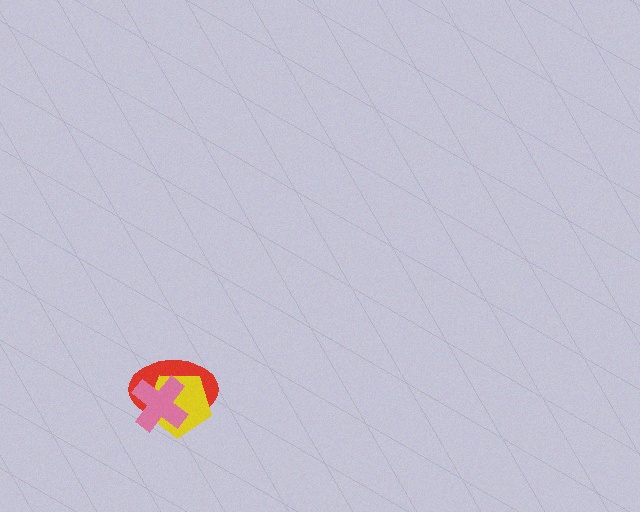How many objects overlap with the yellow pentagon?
2 objects overlap with the yellow pentagon.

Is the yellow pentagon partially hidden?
Yes, it is partially covered by another shape.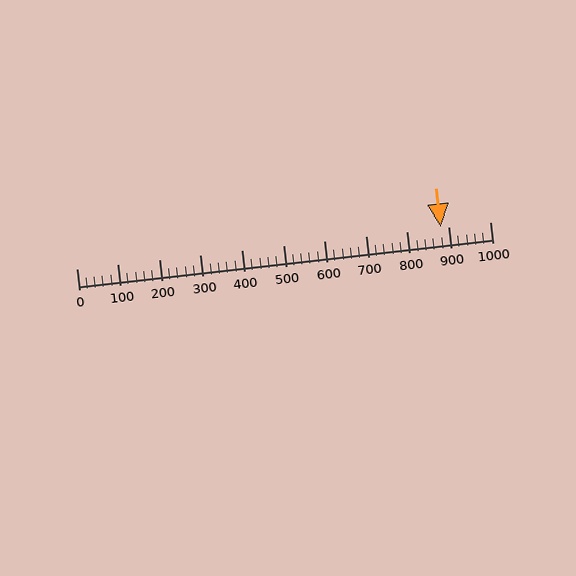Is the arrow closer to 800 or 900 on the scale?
The arrow is closer to 900.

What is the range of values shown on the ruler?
The ruler shows values from 0 to 1000.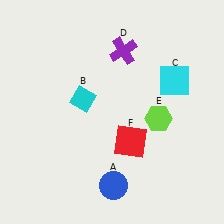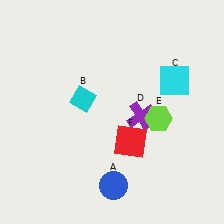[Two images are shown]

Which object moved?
The purple cross (D) moved down.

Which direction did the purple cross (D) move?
The purple cross (D) moved down.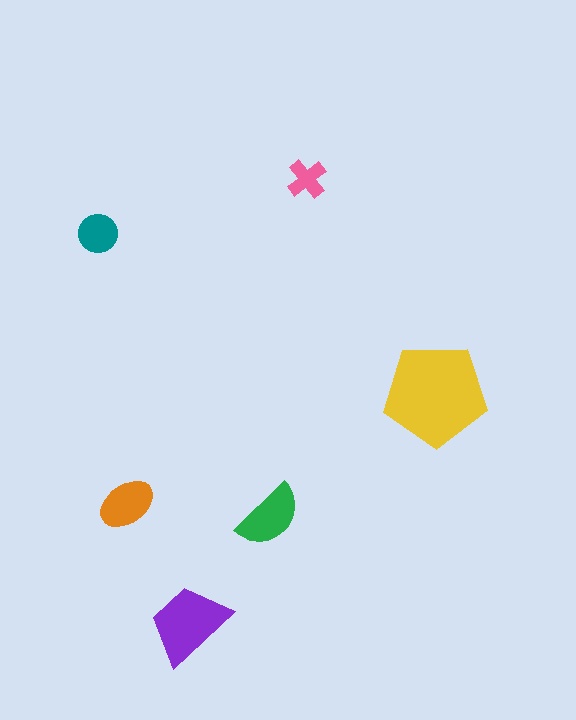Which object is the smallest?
The pink cross.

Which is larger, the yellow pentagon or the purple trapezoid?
The yellow pentagon.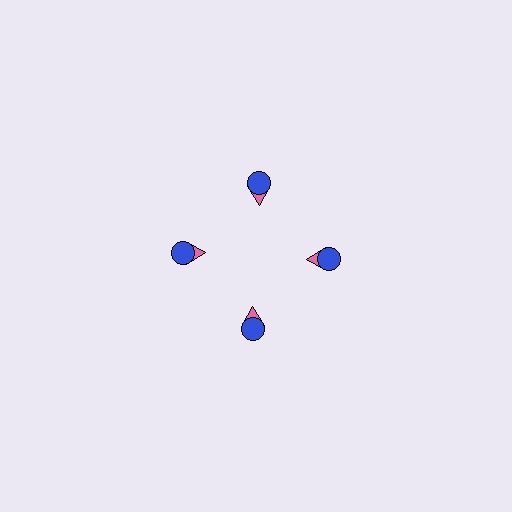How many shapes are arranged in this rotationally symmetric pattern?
There are 8 shapes, arranged in 4 groups of 2.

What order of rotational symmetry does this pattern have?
This pattern has 4-fold rotational symmetry.